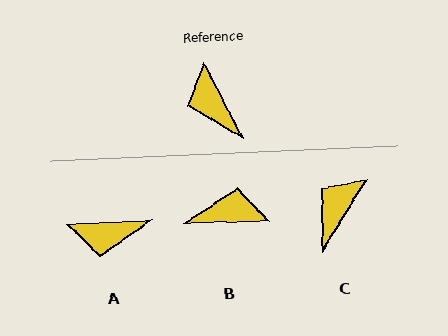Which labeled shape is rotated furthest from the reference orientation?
B, about 116 degrees away.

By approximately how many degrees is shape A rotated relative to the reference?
Approximately 66 degrees counter-clockwise.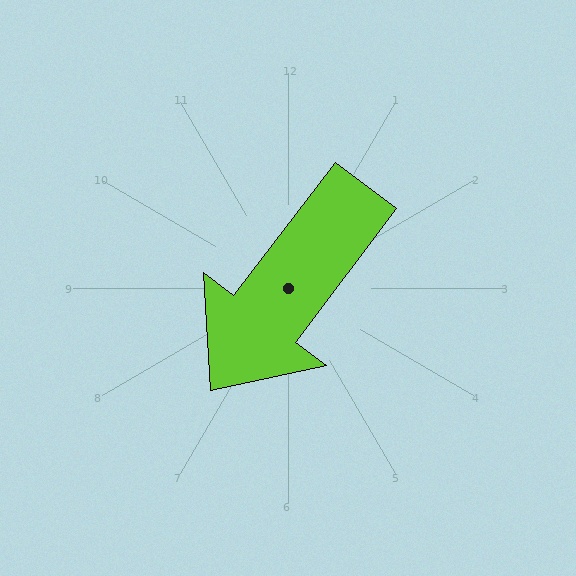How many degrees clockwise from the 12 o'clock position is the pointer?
Approximately 217 degrees.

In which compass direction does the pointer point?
Southwest.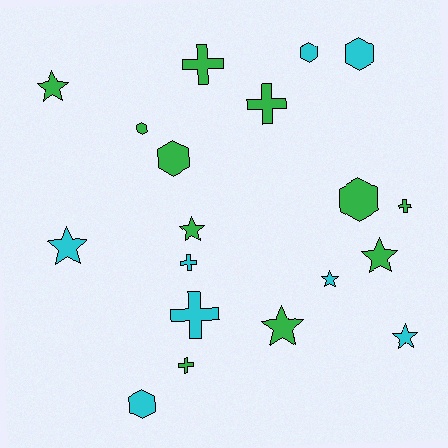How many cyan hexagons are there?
There are 3 cyan hexagons.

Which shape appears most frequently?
Star, with 7 objects.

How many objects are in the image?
There are 19 objects.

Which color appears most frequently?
Green, with 11 objects.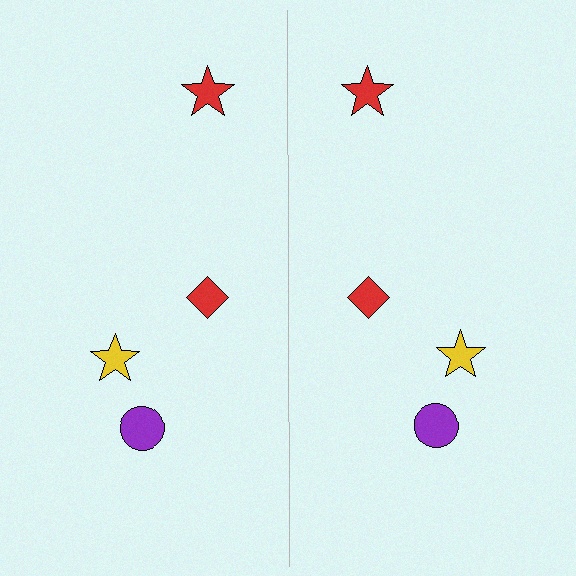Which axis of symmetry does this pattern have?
The pattern has a vertical axis of symmetry running through the center of the image.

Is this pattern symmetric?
Yes, this pattern has bilateral (reflection) symmetry.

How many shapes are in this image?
There are 8 shapes in this image.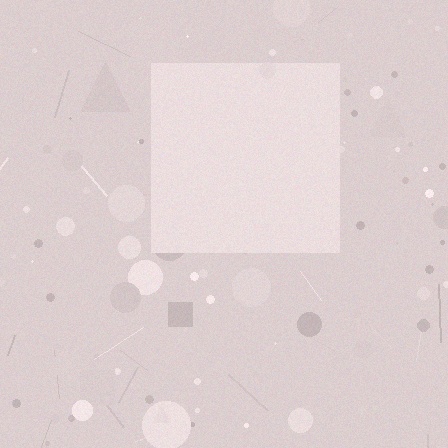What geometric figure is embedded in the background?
A square is embedded in the background.